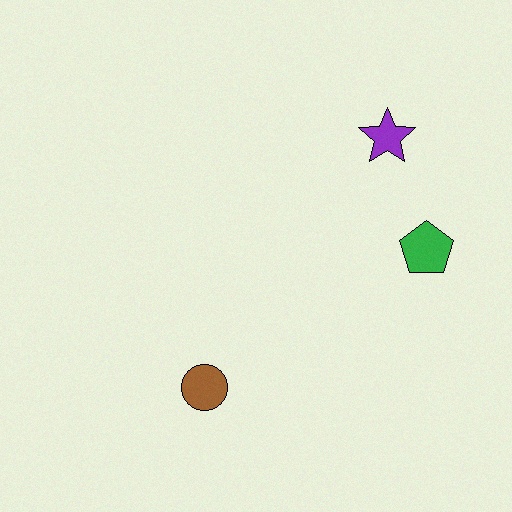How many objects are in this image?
There are 3 objects.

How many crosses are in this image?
There are no crosses.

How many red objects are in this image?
There are no red objects.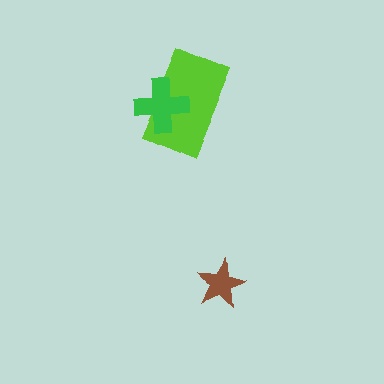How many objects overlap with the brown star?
0 objects overlap with the brown star.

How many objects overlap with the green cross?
1 object overlaps with the green cross.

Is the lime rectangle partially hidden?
Yes, it is partially covered by another shape.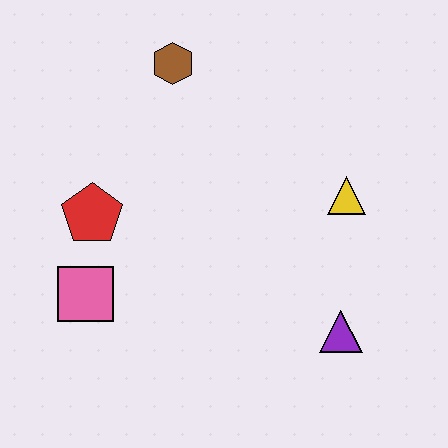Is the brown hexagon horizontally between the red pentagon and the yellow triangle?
Yes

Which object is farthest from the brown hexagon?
The purple triangle is farthest from the brown hexagon.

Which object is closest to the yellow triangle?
The purple triangle is closest to the yellow triangle.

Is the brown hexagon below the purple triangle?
No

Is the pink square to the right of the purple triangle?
No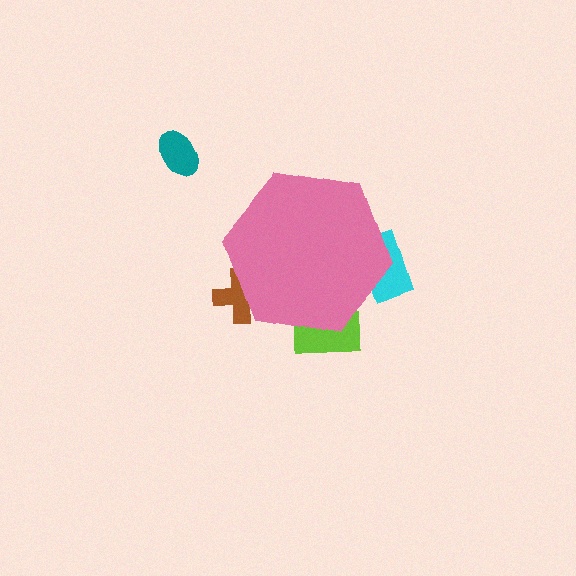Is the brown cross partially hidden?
Yes, the brown cross is partially hidden behind the pink hexagon.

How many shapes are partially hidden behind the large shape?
3 shapes are partially hidden.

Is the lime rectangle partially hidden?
Yes, the lime rectangle is partially hidden behind the pink hexagon.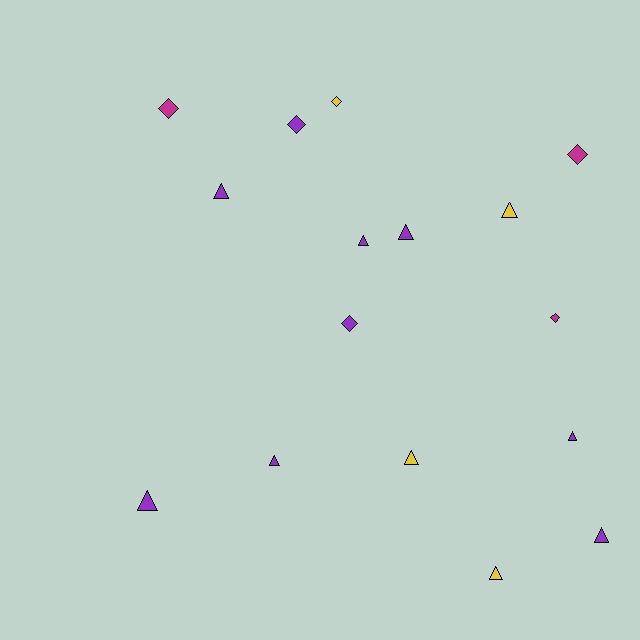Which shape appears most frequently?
Triangle, with 10 objects.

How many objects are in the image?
There are 16 objects.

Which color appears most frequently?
Purple, with 9 objects.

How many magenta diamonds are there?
There are 3 magenta diamonds.